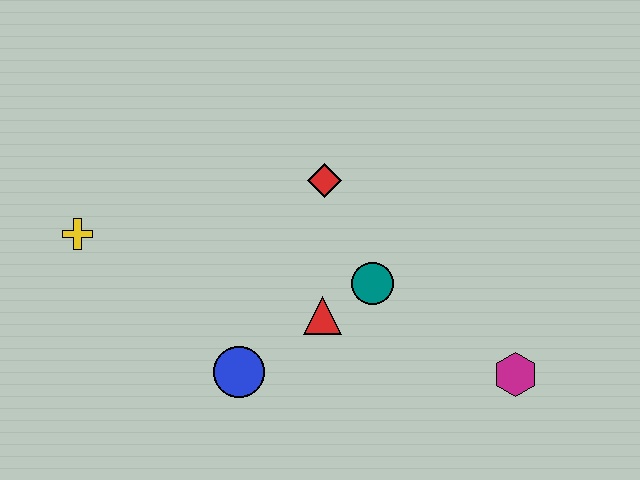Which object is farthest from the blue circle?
The magenta hexagon is farthest from the blue circle.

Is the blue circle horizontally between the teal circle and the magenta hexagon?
No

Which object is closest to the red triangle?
The teal circle is closest to the red triangle.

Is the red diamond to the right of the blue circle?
Yes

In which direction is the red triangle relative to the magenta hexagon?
The red triangle is to the left of the magenta hexagon.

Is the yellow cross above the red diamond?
No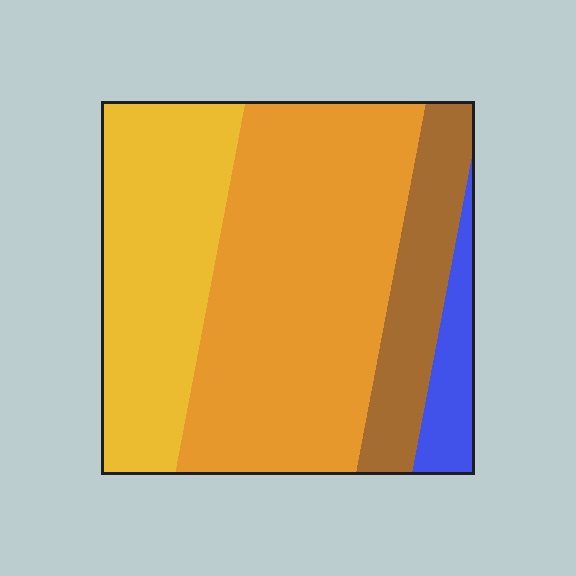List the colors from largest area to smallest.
From largest to smallest: orange, yellow, brown, blue.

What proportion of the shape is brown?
Brown takes up less than a quarter of the shape.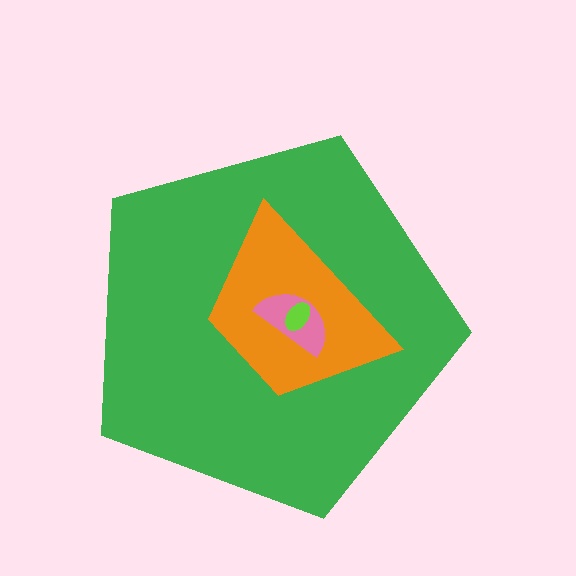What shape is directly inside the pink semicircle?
The lime ellipse.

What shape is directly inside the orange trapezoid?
The pink semicircle.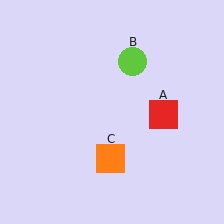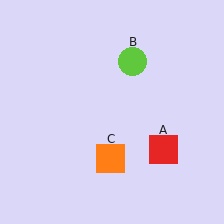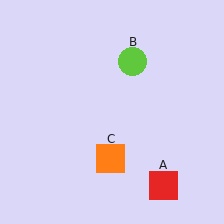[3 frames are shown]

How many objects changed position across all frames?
1 object changed position: red square (object A).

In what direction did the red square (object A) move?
The red square (object A) moved down.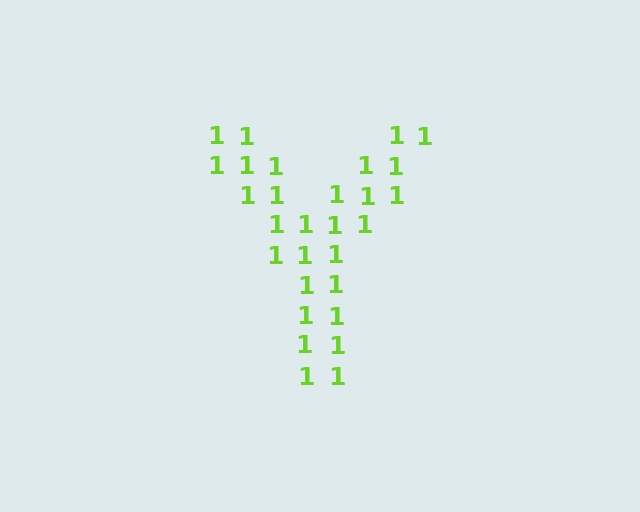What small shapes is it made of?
It is made of small digit 1's.